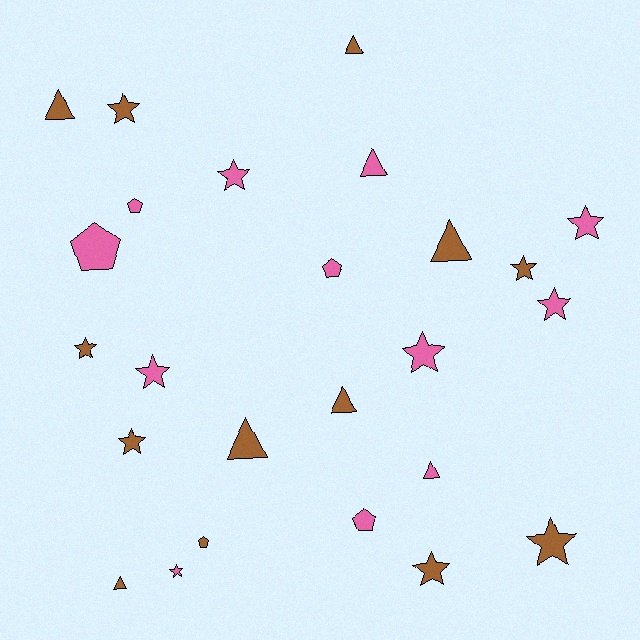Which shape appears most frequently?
Star, with 12 objects.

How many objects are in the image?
There are 25 objects.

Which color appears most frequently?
Brown, with 13 objects.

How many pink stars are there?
There are 6 pink stars.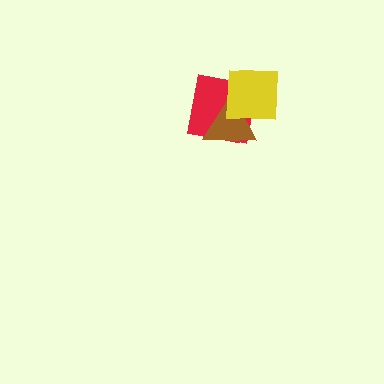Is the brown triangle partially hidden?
Yes, it is partially covered by another shape.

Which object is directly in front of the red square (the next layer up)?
The brown triangle is directly in front of the red square.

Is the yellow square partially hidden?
No, no other shape covers it.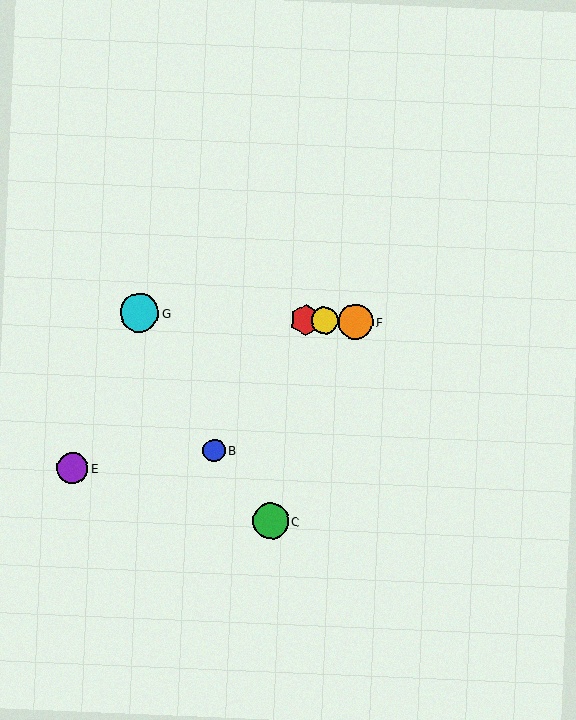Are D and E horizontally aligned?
No, D is at y≈321 and E is at y≈468.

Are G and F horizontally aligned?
Yes, both are at y≈313.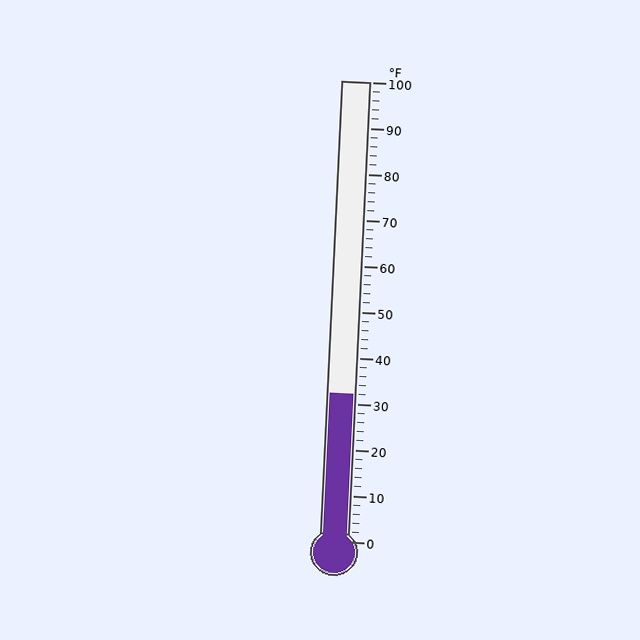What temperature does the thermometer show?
The thermometer shows approximately 32°F.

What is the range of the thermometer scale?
The thermometer scale ranges from 0°F to 100°F.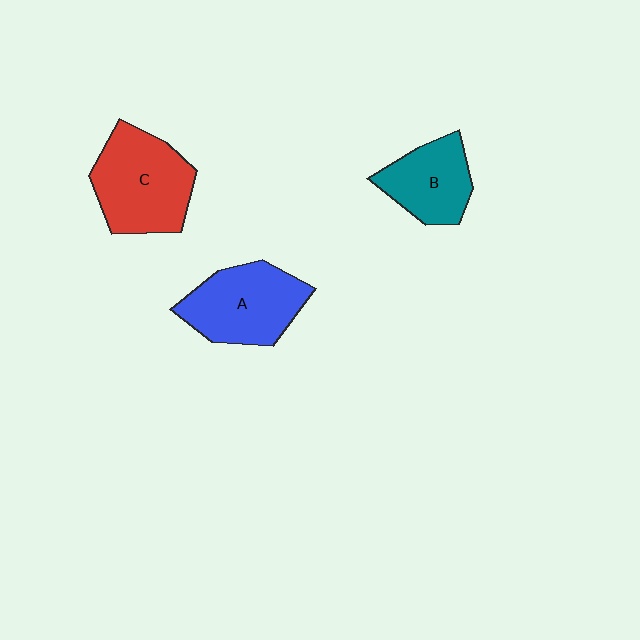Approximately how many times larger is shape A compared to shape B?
Approximately 1.3 times.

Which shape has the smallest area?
Shape B (teal).